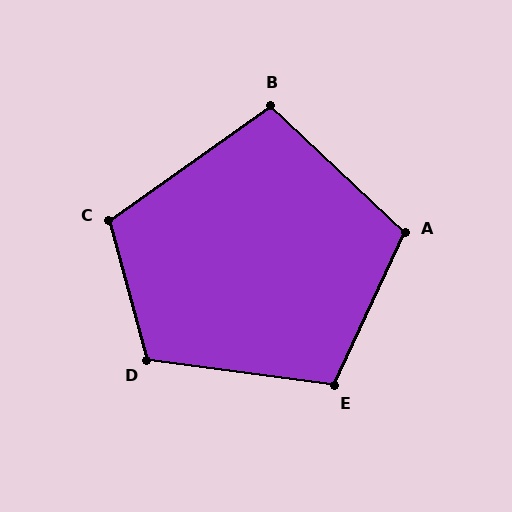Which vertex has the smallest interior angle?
B, at approximately 101 degrees.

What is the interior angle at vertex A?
Approximately 108 degrees (obtuse).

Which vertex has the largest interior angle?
D, at approximately 113 degrees.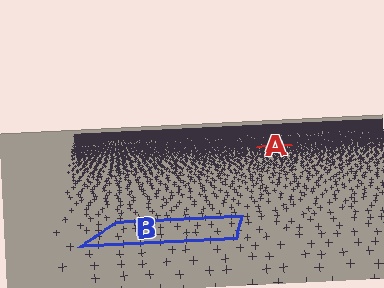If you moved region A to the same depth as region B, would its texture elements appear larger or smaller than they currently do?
They would appear larger. At a closer depth, the same texture elements are projected at a bigger on-screen size.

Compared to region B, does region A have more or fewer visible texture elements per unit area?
Region A has more texture elements per unit area — they are packed more densely because it is farther away.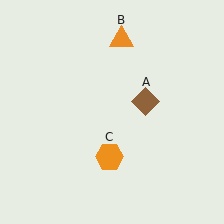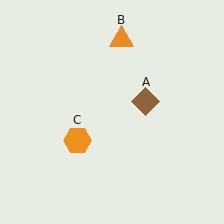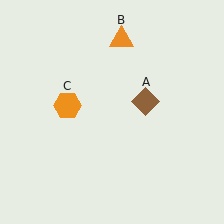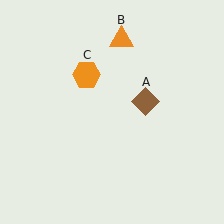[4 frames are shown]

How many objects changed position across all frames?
1 object changed position: orange hexagon (object C).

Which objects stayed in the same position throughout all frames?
Brown diamond (object A) and orange triangle (object B) remained stationary.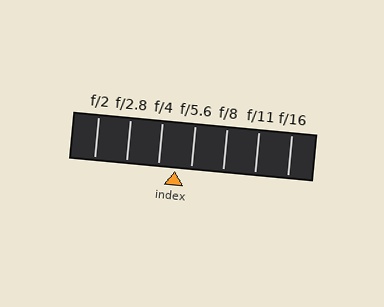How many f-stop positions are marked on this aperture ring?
There are 7 f-stop positions marked.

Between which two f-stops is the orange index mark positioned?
The index mark is between f/4 and f/5.6.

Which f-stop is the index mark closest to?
The index mark is closest to f/5.6.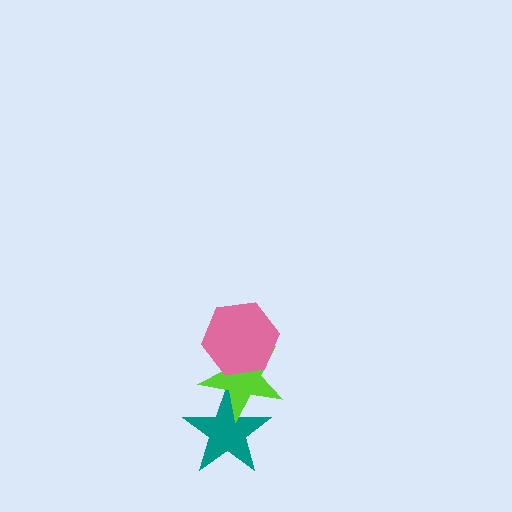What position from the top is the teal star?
The teal star is 3rd from the top.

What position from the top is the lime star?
The lime star is 2nd from the top.